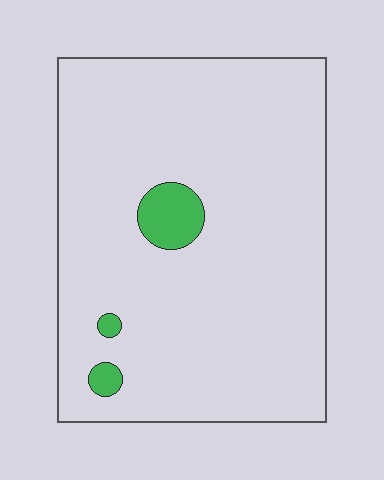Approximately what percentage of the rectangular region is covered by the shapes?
Approximately 5%.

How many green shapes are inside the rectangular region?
3.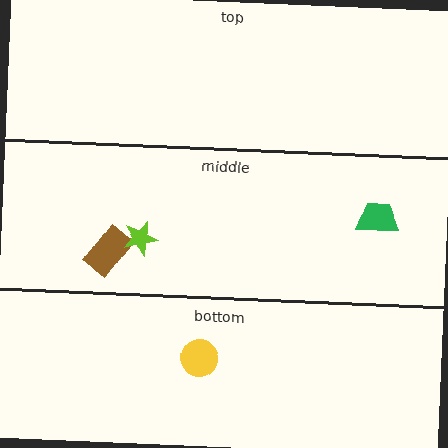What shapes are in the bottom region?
The yellow circle.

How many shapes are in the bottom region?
1.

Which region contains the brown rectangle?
The middle region.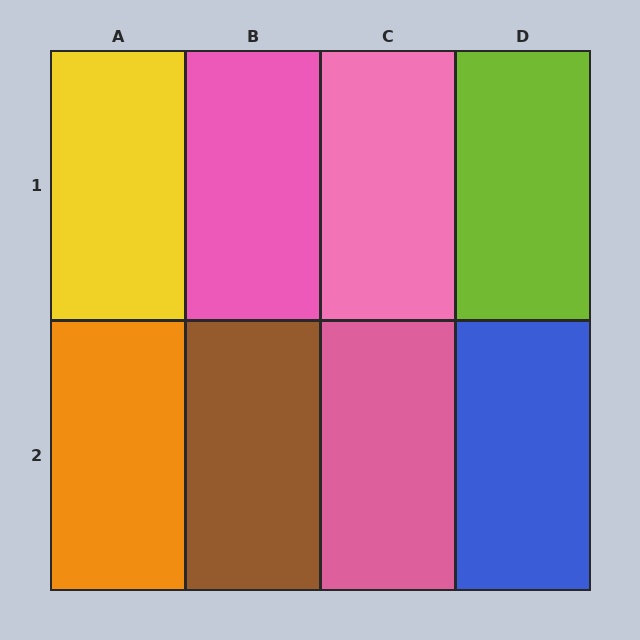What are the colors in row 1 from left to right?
Yellow, pink, pink, lime.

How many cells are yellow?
1 cell is yellow.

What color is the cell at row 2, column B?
Brown.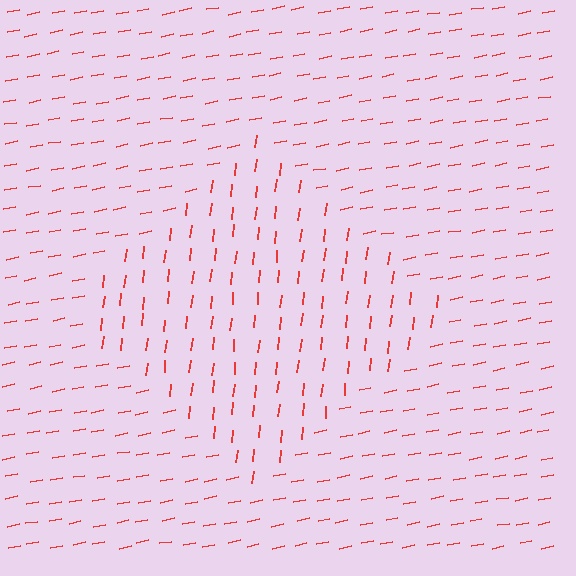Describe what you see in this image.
The image is filled with small red line segments. A diamond region in the image has lines oriented differently from the surrounding lines, creating a visible texture boundary.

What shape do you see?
I see a diamond.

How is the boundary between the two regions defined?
The boundary is defined purely by a change in line orientation (approximately 72 degrees difference). All lines are the same color and thickness.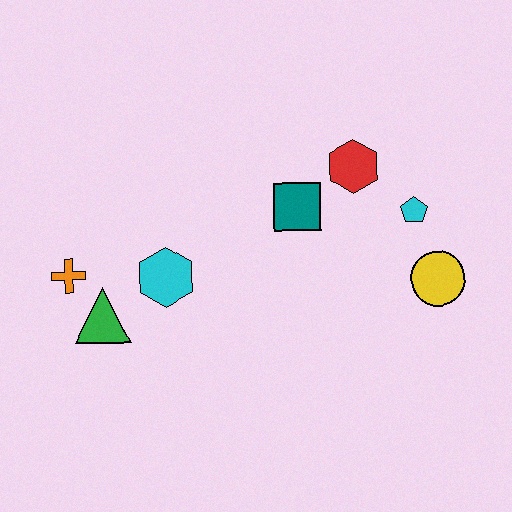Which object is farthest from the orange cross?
The yellow circle is farthest from the orange cross.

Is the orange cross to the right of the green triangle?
No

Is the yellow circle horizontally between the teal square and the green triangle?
No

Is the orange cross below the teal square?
Yes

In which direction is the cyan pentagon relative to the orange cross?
The cyan pentagon is to the right of the orange cross.